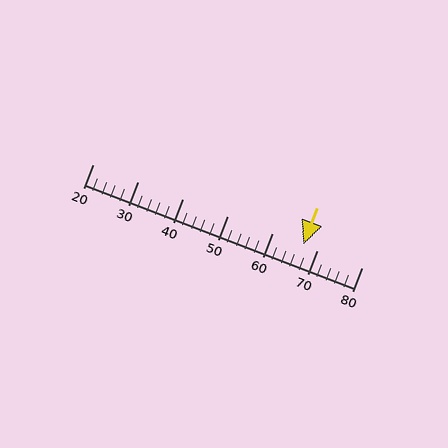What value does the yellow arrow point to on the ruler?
The yellow arrow points to approximately 67.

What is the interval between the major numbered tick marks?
The major tick marks are spaced 10 units apart.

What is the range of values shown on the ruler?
The ruler shows values from 20 to 80.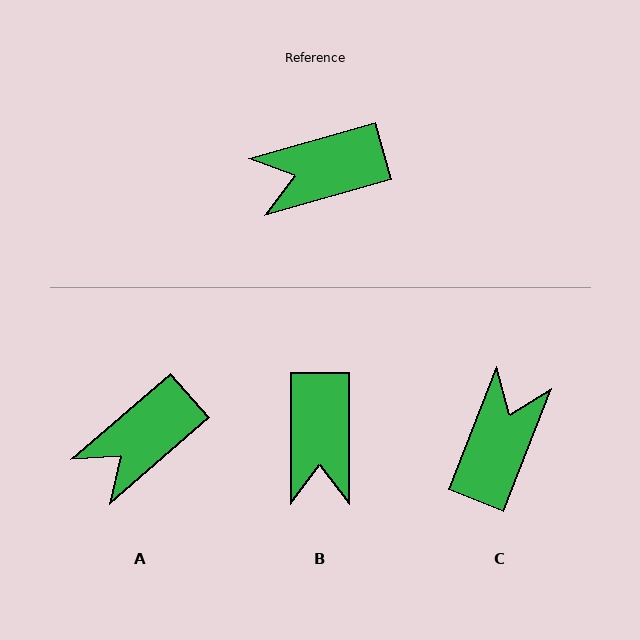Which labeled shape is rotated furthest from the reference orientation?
C, about 127 degrees away.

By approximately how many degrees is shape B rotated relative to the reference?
Approximately 74 degrees counter-clockwise.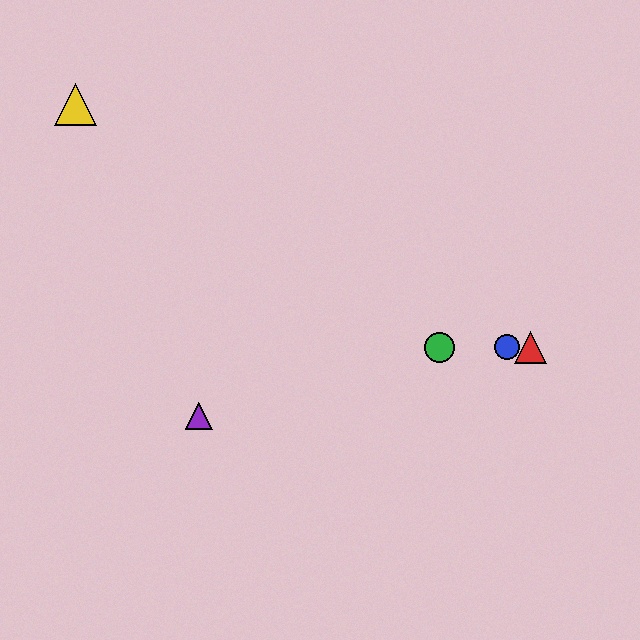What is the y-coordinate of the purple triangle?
The purple triangle is at y≈416.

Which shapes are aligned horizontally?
The red triangle, the blue circle, the green circle are aligned horizontally.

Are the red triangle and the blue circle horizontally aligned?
Yes, both are at y≈347.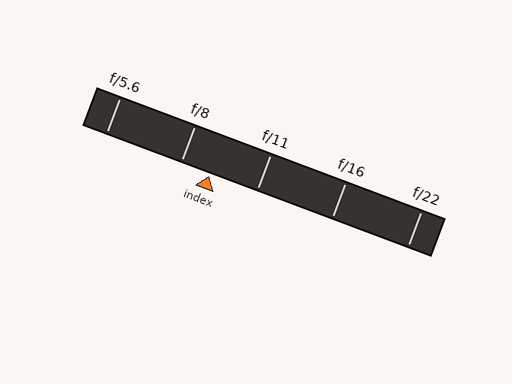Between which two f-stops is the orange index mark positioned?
The index mark is between f/8 and f/11.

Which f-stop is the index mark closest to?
The index mark is closest to f/8.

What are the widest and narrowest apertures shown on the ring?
The widest aperture shown is f/5.6 and the narrowest is f/22.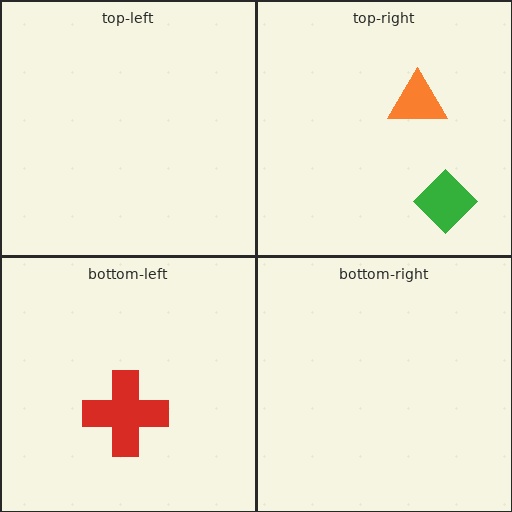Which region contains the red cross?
The bottom-left region.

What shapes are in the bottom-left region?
The red cross.